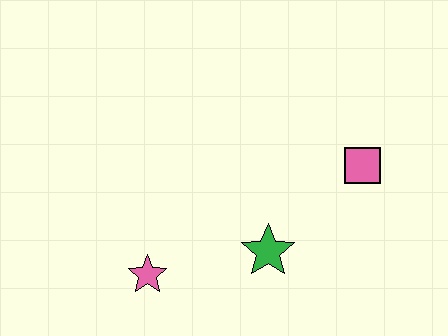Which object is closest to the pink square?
The green star is closest to the pink square.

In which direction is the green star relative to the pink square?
The green star is to the left of the pink square.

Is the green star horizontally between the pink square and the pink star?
Yes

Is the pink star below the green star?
Yes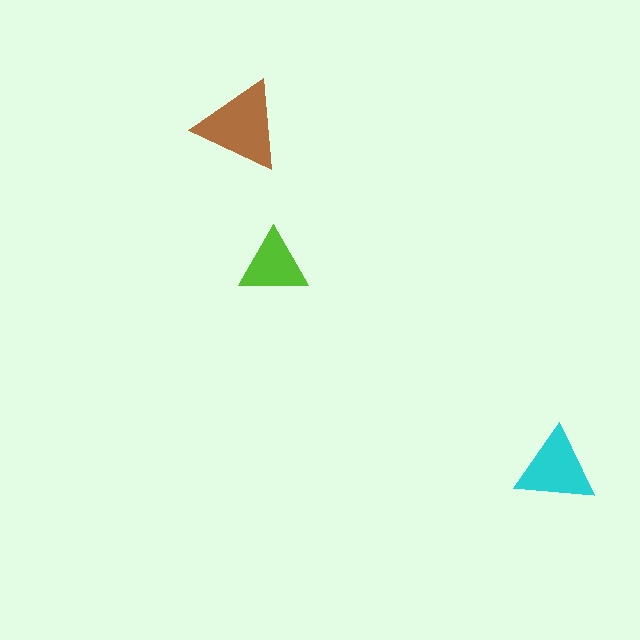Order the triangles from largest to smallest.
the brown one, the cyan one, the lime one.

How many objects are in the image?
There are 3 objects in the image.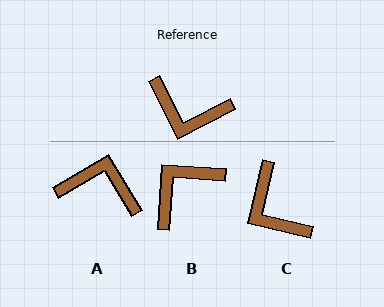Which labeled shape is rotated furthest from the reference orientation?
A, about 176 degrees away.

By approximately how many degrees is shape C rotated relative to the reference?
Approximately 40 degrees clockwise.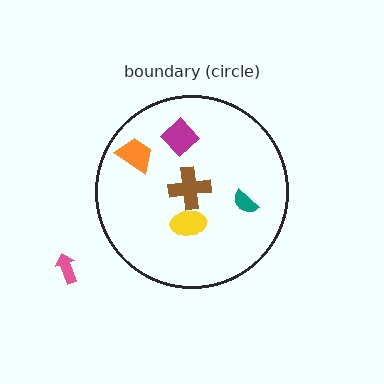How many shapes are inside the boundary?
5 inside, 1 outside.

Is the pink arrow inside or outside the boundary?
Outside.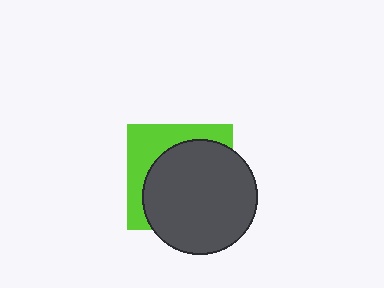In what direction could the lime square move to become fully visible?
The lime square could move toward the upper-left. That would shift it out from behind the dark gray circle entirely.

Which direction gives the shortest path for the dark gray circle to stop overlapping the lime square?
Moving toward the lower-right gives the shortest separation.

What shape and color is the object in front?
The object in front is a dark gray circle.